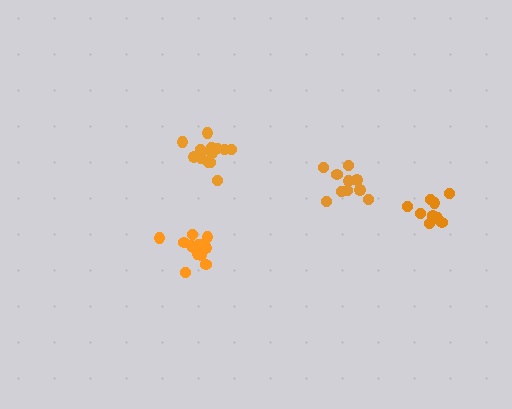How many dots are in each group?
Group 1: 10 dots, Group 2: 14 dots, Group 3: 15 dots, Group 4: 11 dots (50 total).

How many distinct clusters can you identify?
There are 4 distinct clusters.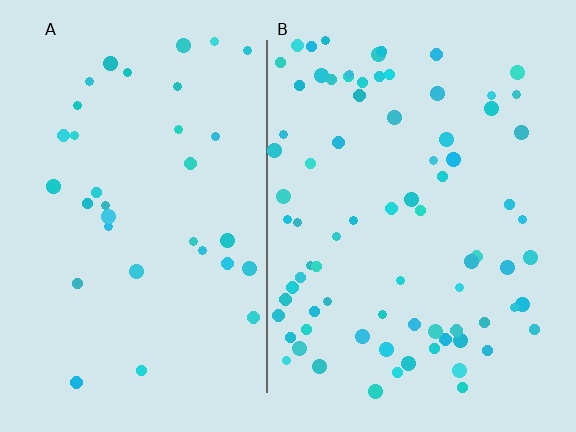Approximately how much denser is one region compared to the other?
Approximately 2.3× — region B over region A.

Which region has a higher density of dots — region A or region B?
B (the right).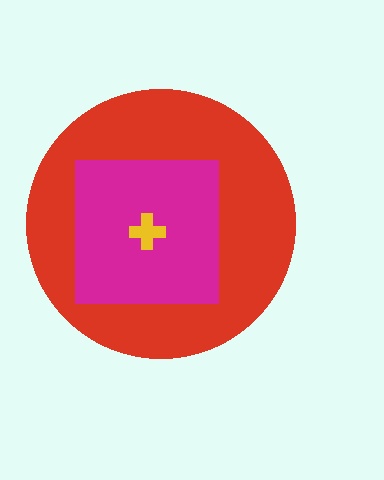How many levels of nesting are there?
3.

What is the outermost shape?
The red circle.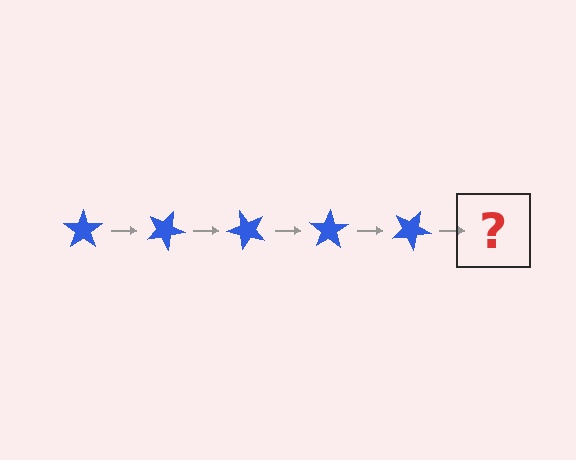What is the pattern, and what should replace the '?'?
The pattern is that the star rotates 25 degrees each step. The '?' should be a blue star rotated 125 degrees.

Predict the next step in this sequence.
The next step is a blue star rotated 125 degrees.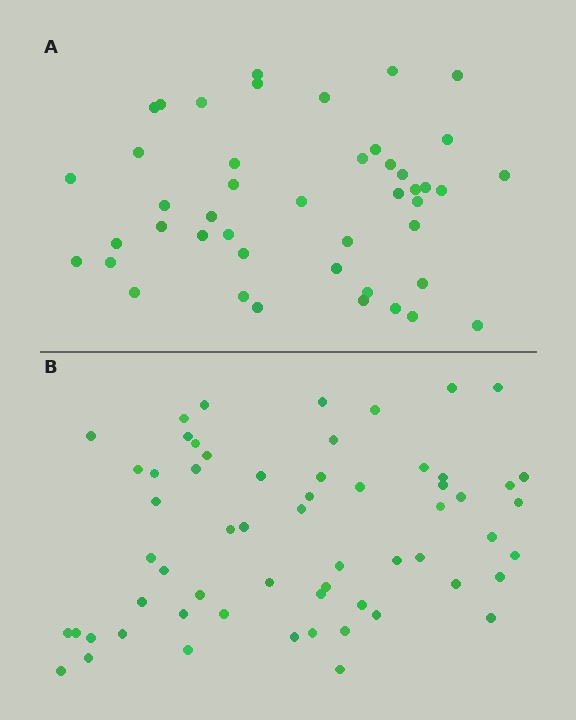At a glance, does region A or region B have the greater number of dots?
Region B (the bottom region) has more dots.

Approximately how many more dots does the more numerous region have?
Region B has approximately 15 more dots than region A.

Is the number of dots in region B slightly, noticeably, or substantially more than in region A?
Region B has noticeably more, but not dramatically so. The ratio is roughly 1.3 to 1.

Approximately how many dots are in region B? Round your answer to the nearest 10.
About 60 dots.